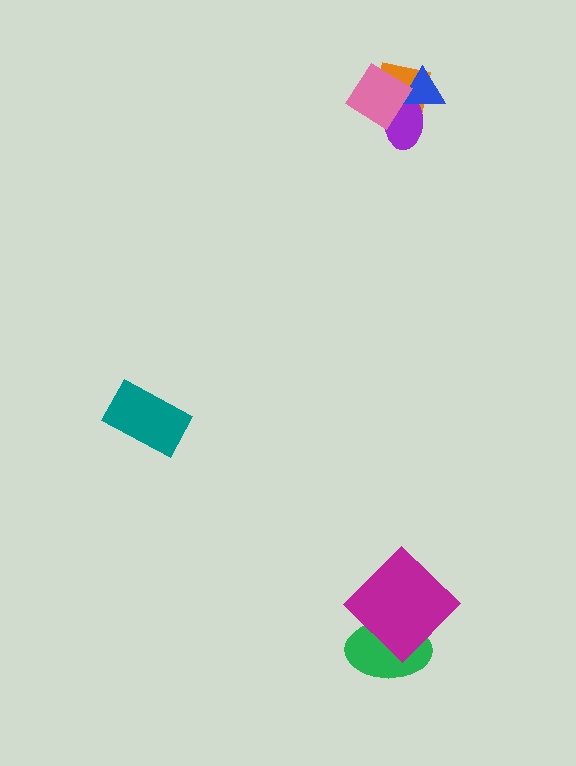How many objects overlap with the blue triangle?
3 objects overlap with the blue triangle.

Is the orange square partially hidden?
Yes, it is partially covered by another shape.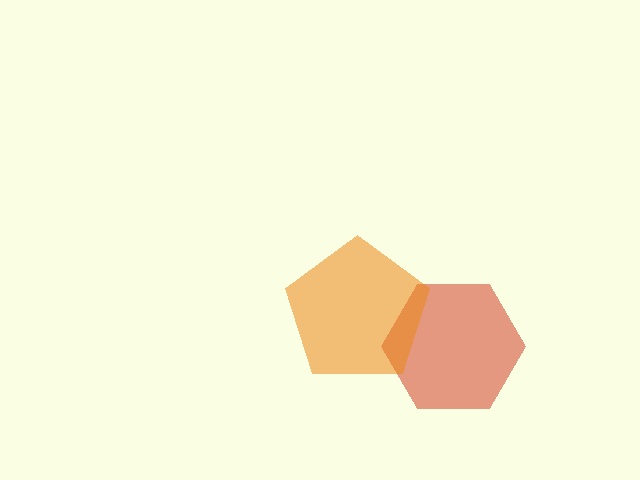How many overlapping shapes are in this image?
There are 2 overlapping shapes in the image.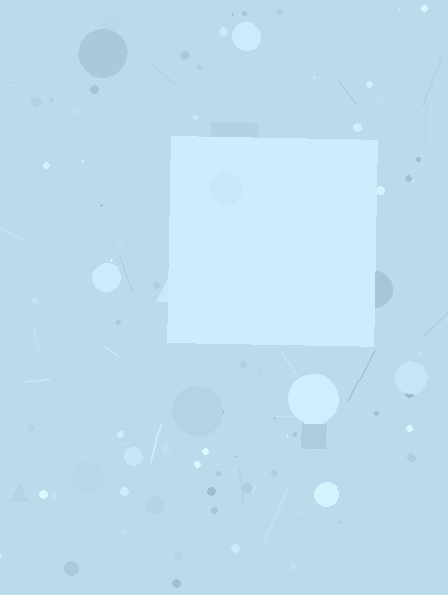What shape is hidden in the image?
A square is hidden in the image.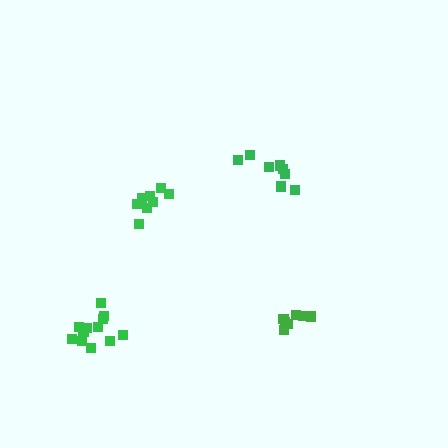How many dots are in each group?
Group 1: 12 dots, Group 2: 8 dots, Group 3: 7 dots, Group 4: 8 dots (35 total).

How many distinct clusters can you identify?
There are 4 distinct clusters.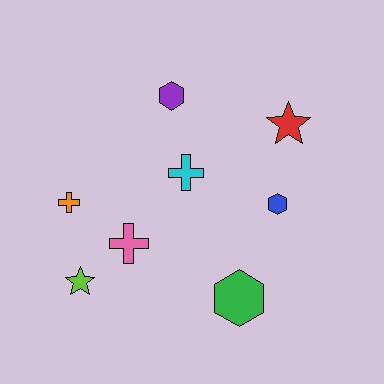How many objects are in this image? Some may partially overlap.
There are 8 objects.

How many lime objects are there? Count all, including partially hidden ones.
There is 1 lime object.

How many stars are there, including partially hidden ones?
There are 2 stars.